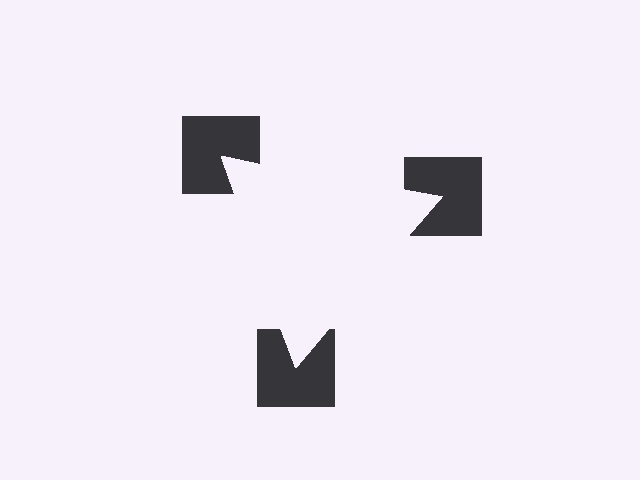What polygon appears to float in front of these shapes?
An illusory triangle — its edges are inferred from the aligned wedge cuts in the notched squares, not physically drawn.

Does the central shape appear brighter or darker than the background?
It typically appears slightly brighter than the background, even though no actual brightness change is drawn.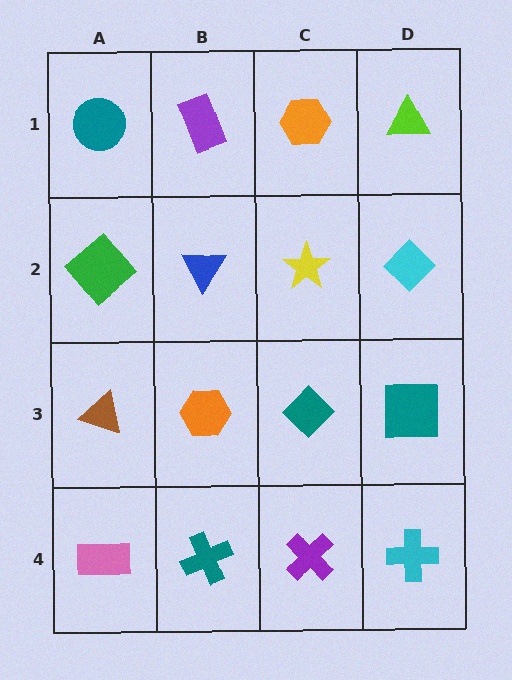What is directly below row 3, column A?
A pink rectangle.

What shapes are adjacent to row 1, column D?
A cyan diamond (row 2, column D), an orange hexagon (row 1, column C).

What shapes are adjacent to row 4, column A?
A brown triangle (row 3, column A), a teal cross (row 4, column B).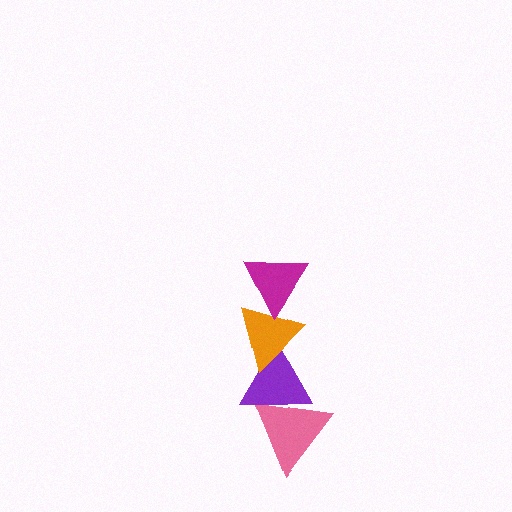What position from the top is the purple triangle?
The purple triangle is 3rd from the top.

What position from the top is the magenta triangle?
The magenta triangle is 1st from the top.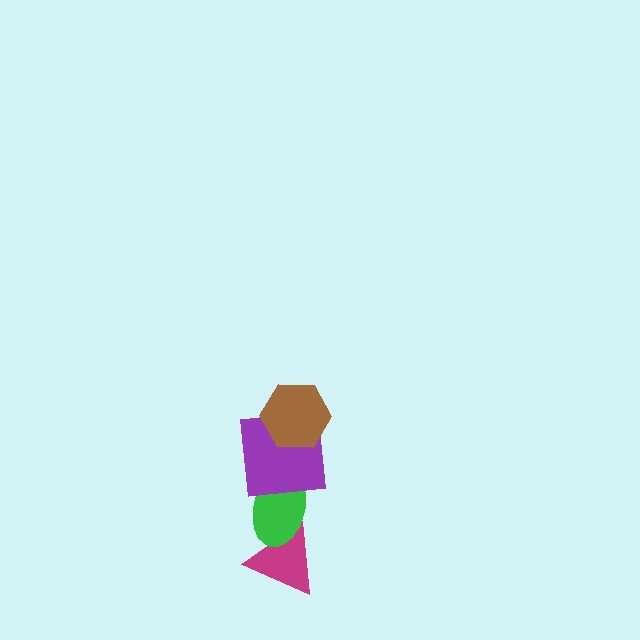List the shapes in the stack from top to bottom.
From top to bottom: the brown hexagon, the purple square, the green ellipse, the magenta triangle.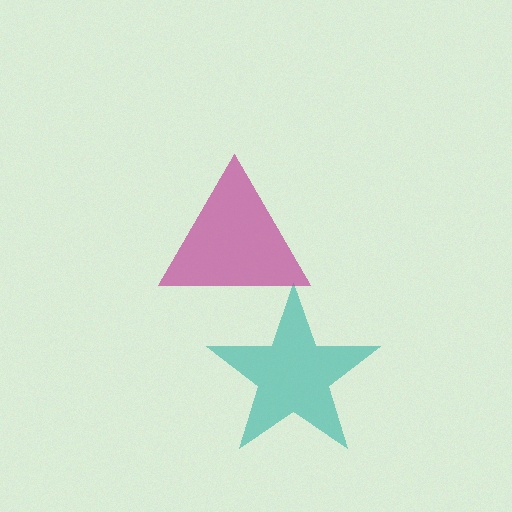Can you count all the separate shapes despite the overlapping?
Yes, there are 2 separate shapes.